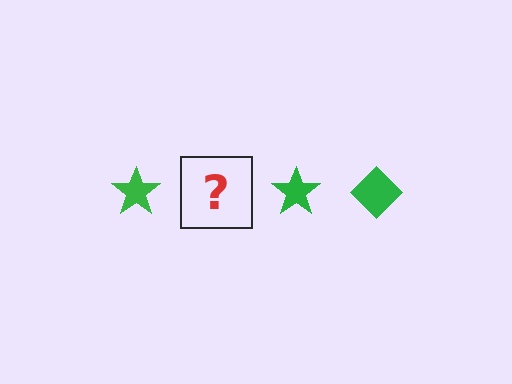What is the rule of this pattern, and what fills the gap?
The rule is that the pattern cycles through star, diamond shapes in green. The gap should be filled with a green diamond.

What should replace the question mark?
The question mark should be replaced with a green diamond.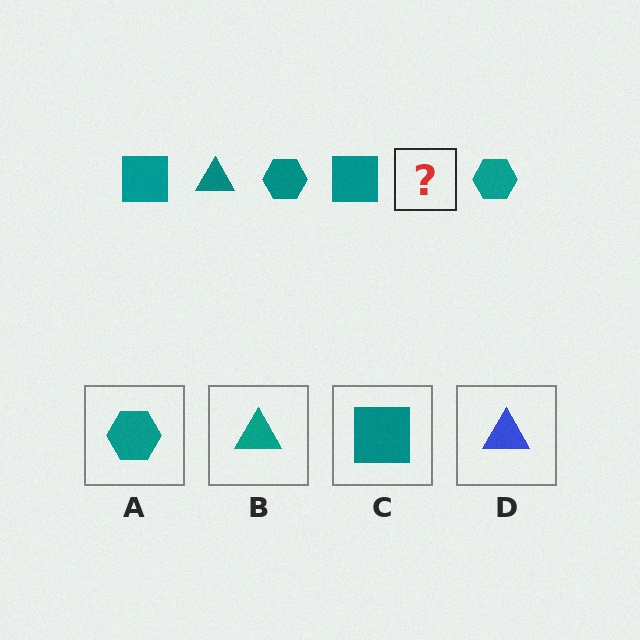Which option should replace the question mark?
Option B.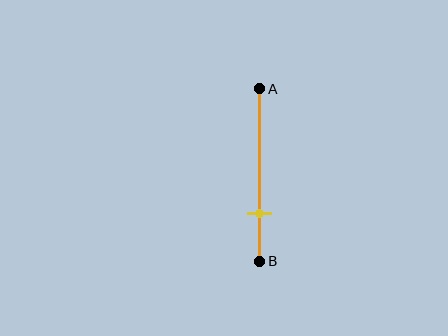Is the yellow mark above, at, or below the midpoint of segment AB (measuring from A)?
The yellow mark is below the midpoint of segment AB.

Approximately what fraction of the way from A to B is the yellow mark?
The yellow mark is approximately 75% of the way from A to B.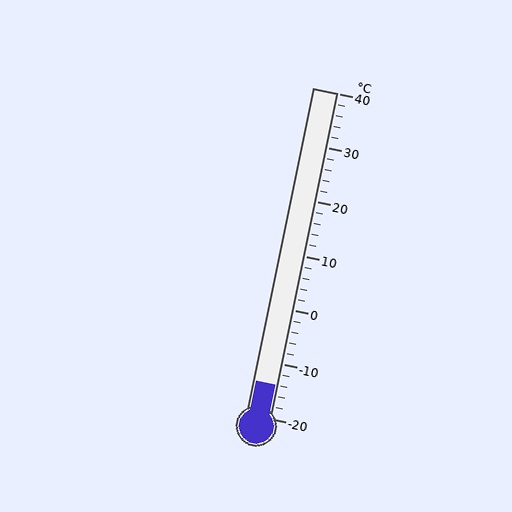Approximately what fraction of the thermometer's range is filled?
The thermometer is filled to approximately 10% of its range.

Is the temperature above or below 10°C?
The temperature is below 10°C.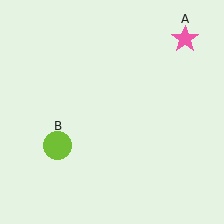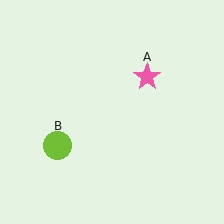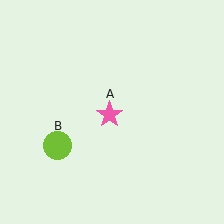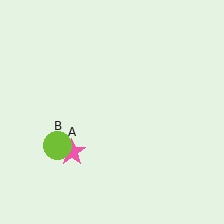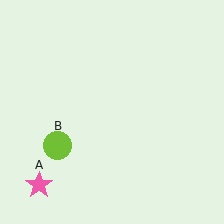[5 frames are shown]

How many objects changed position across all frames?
1 object changed position: pink star (object A).